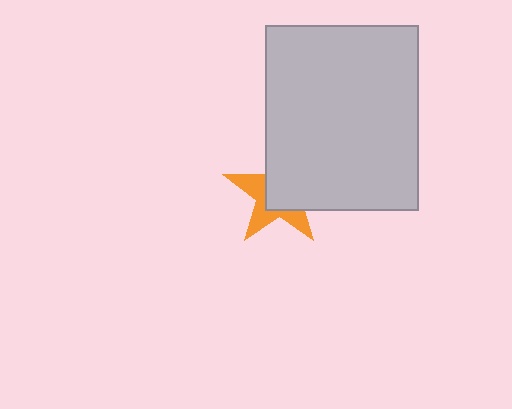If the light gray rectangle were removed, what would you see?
You would see the complete orange star.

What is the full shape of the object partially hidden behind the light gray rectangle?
The partially hidden object is an orange star.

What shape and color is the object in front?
The object in front is a light gray rectangle.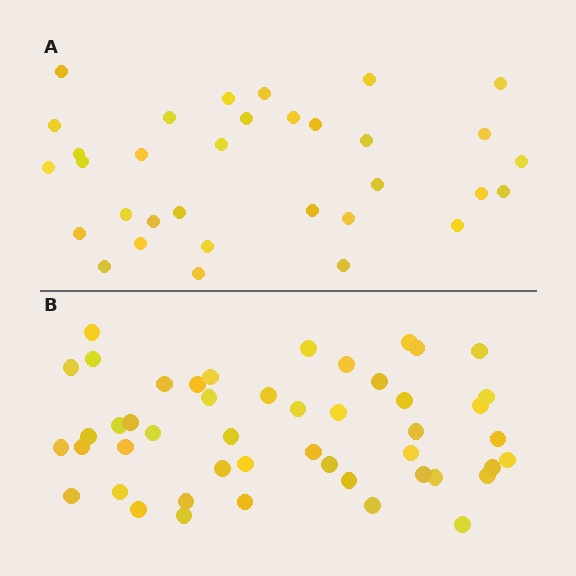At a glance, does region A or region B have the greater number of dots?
Region B (the bottom region) has more dots.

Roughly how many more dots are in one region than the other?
Region B has approximately 15 more dots than region A.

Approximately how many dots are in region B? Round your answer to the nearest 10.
About 50 dots. (The exact count is 48, which rounds to 50.)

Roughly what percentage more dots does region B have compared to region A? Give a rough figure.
About 45% more.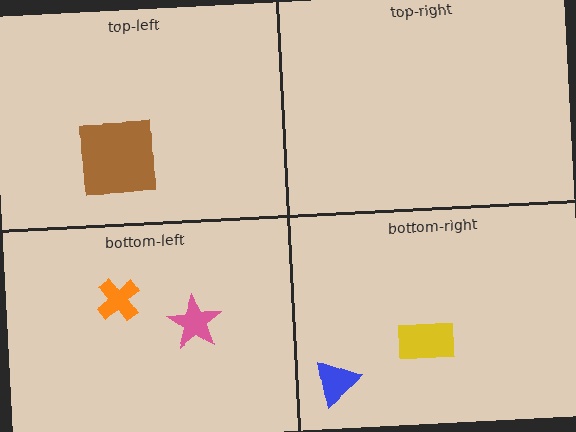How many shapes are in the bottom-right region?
2.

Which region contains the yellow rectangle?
The bottom-right region.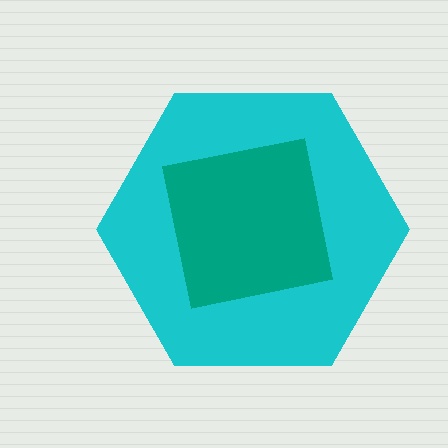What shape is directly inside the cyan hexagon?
The teal square.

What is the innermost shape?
The teal square.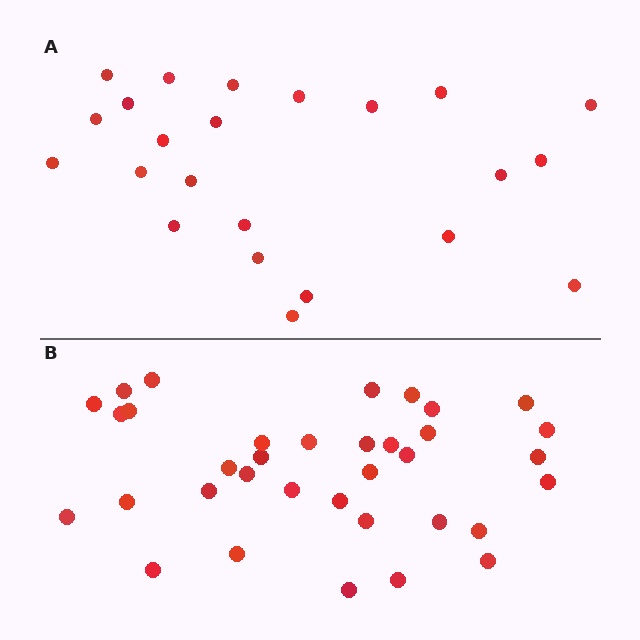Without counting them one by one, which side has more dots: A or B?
Region B (the bottom region) has more dots.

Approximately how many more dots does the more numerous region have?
Region B has roughly 12 or so more dots than region A.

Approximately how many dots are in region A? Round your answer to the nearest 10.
About 20 dots. (The exact count is 23, which rounds to 20.)